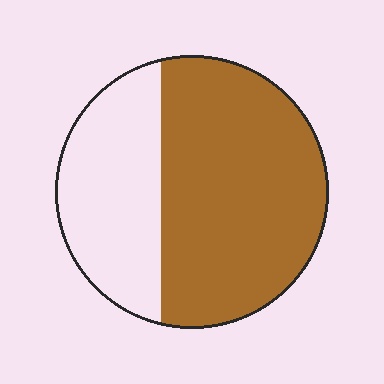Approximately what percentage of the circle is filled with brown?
Approximately 65%.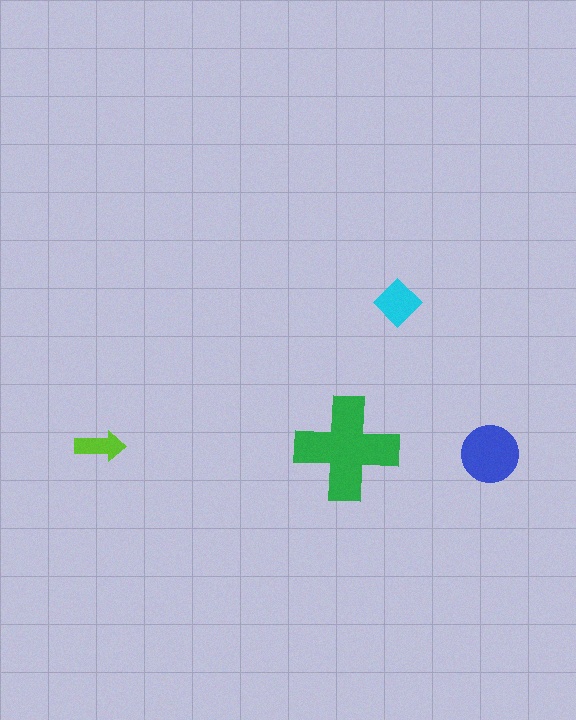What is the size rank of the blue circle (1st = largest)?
2nd.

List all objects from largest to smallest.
The green cross, the blue circle, the cyan diamond, the lime arrow.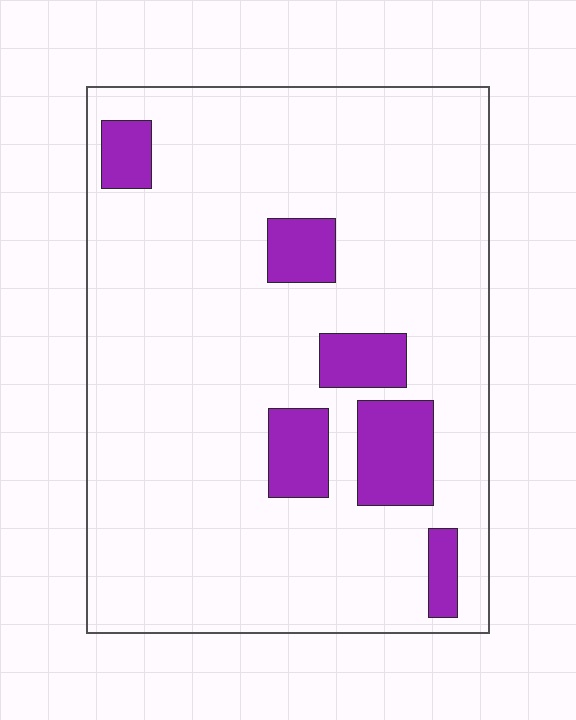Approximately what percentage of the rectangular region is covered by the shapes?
Approximately 15%.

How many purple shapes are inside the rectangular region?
6.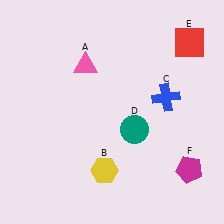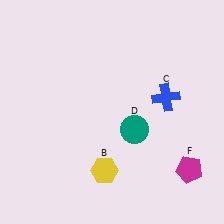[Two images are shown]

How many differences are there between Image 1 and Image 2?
There are 2 differences between the two images.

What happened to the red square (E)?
The red square (E) was removed in Image 2. It was in the top-right area of Image 1.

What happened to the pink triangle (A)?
The pink triangle (A) was removed in Image 2. It was in the top-left area of Image 1.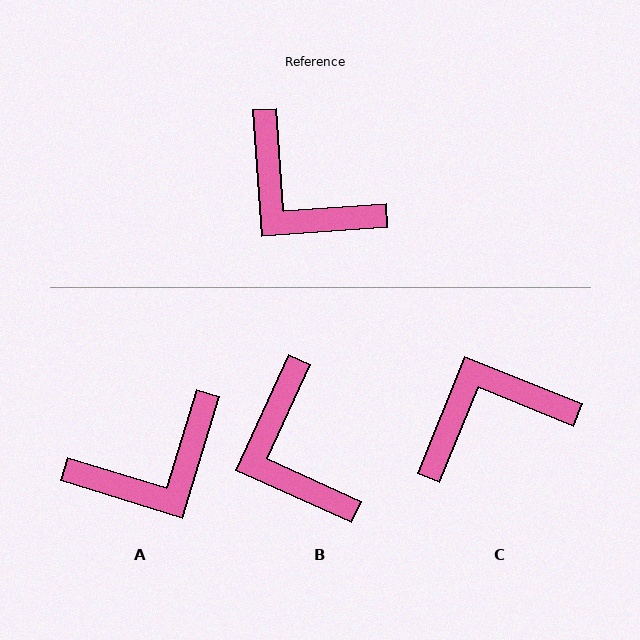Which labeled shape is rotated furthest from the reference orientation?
C, about 116 degrees away.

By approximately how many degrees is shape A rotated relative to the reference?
Approximately 69 degrees counter-clockwise.